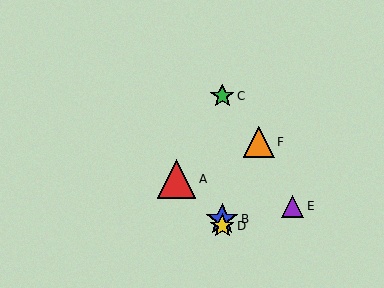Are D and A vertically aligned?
No, D is at x≈222 and A is at x≈177.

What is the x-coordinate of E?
Object E is at x≈293.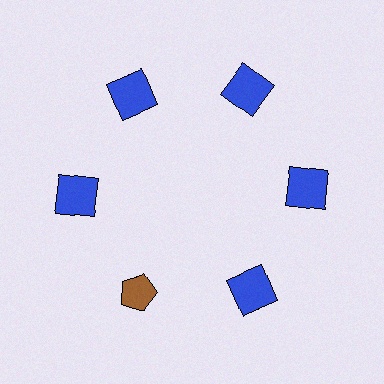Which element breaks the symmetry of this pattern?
The brown pentagon at roughly the 7 o'clock position breaks the symmetry. All other shapes are blue squares.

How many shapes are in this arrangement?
There are 6 shapes arranged in a ring pattern.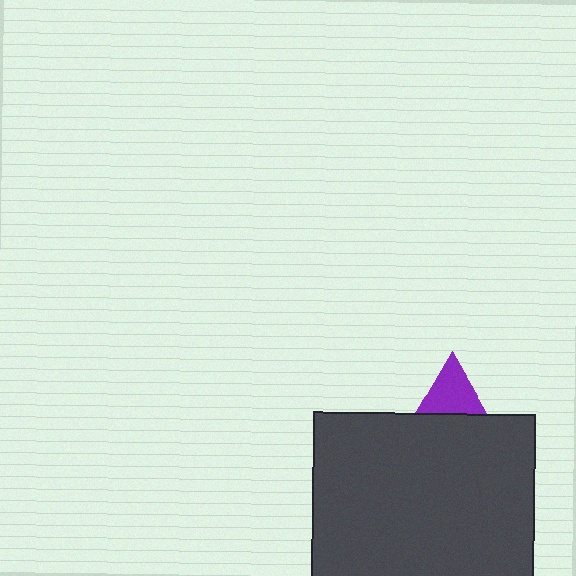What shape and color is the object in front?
The object in front is a dark gray rectangle.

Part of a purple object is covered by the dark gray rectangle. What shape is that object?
It is a triangle.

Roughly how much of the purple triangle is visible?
A small part of it is visible (roughly 33%).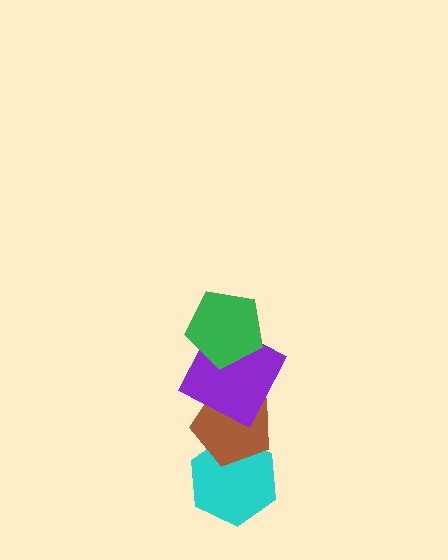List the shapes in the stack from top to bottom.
From top to bottom: the green pentagon, the purple square, the brown pentagon, the cyan hexagon.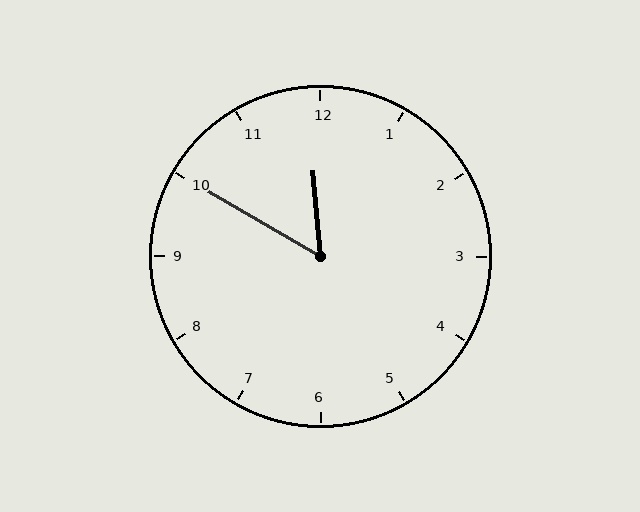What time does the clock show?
11:50.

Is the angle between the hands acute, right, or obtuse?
It is acute.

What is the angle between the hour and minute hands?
Approximately 55 degrees.